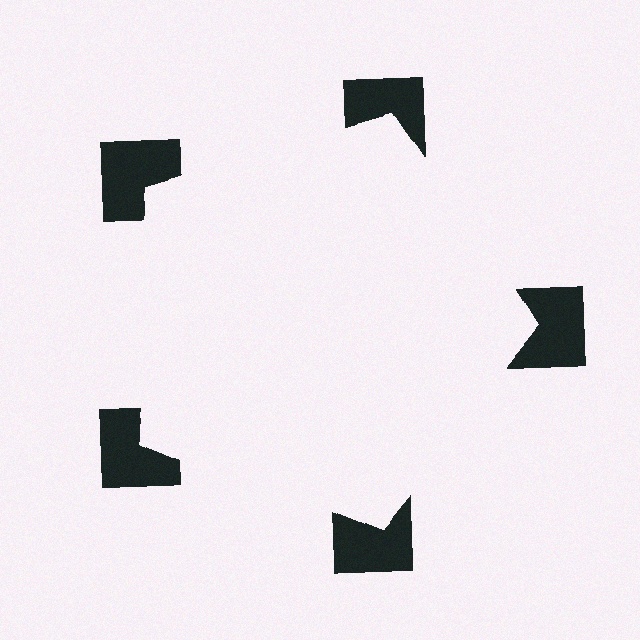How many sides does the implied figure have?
5 sides.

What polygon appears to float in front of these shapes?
An illusory pentagon — its edges are inferred from the aligned wedge cuts in the notched squares, not physically drawn.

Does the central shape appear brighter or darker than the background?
It typically appears slightly brighter than the background, even though no actual brightness change is drawn.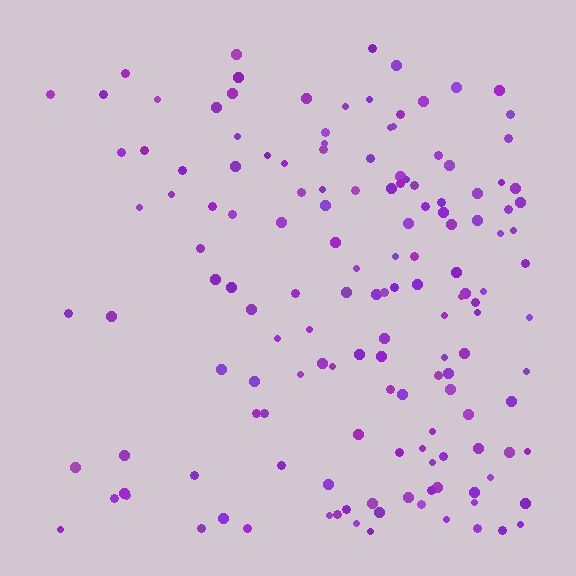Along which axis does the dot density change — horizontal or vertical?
Horizontal.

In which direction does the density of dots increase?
From left to right, with the right side densest.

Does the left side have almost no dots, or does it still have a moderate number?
Still a moderate number, just noticeably fewer than the right.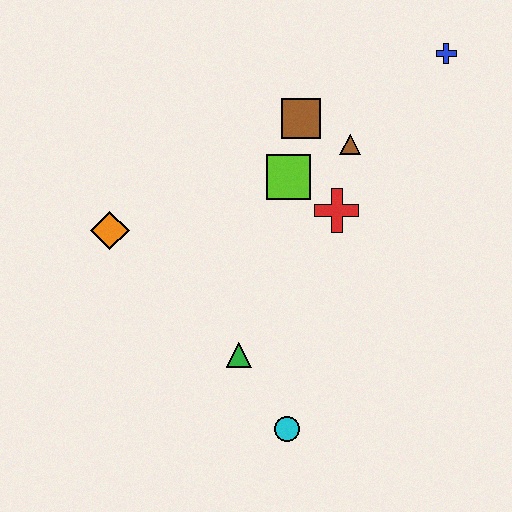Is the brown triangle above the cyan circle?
Yes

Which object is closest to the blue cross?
The brown triangle is closest to the blue cross.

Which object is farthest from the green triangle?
The blue cross is farthest from the green triangle.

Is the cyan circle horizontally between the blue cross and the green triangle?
Yes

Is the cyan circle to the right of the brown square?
No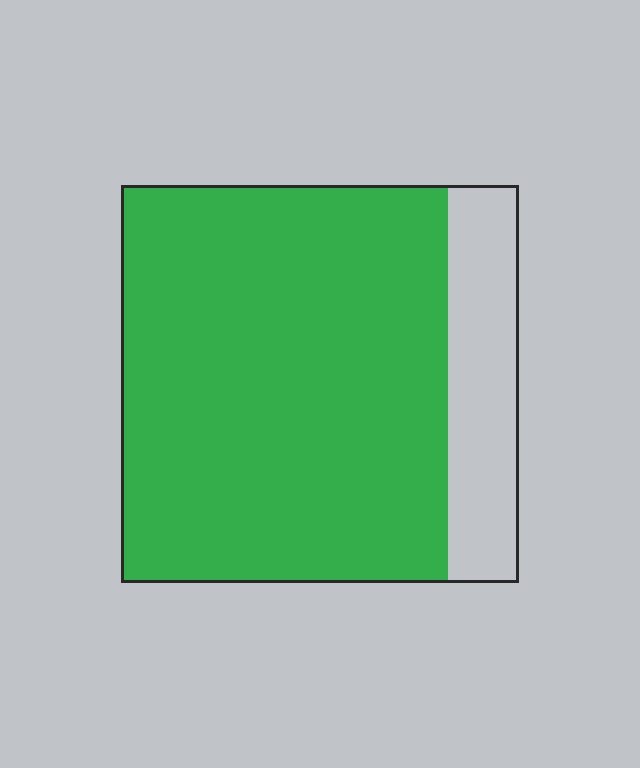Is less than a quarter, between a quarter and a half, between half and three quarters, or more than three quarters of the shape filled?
More than three quarters.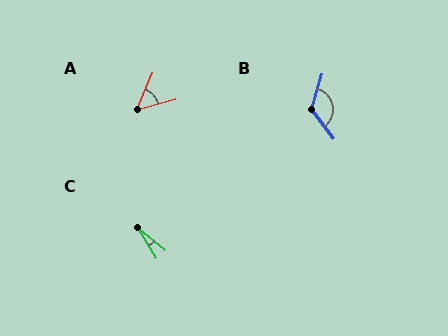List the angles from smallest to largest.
C (20°), A (51°), B (128°).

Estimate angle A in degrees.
Approximately 51 degrees.